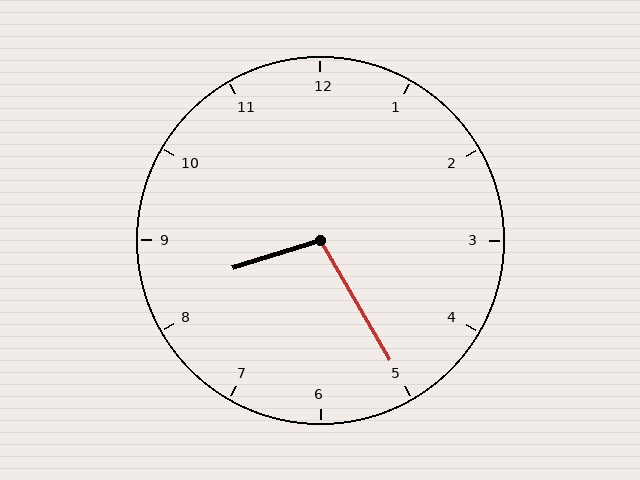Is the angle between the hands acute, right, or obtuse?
It is obtuse.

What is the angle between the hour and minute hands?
Approximately 102 degrees.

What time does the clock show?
8:25.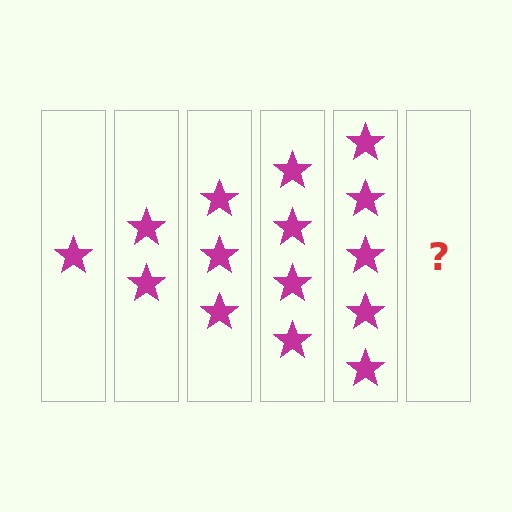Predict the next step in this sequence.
The next step is 6 stars.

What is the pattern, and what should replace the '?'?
The pattern is that each step adds one more star. The '?' should be 6 stars.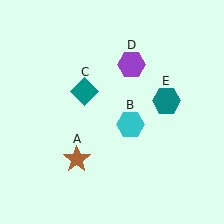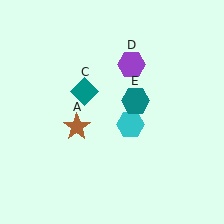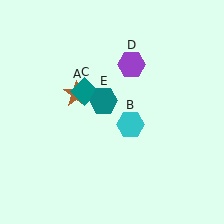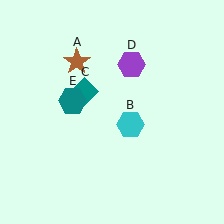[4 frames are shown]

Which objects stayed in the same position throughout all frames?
Cyan hexagon (object B) and teal diamond (object C) and purple hexagon (object D) remained stationary.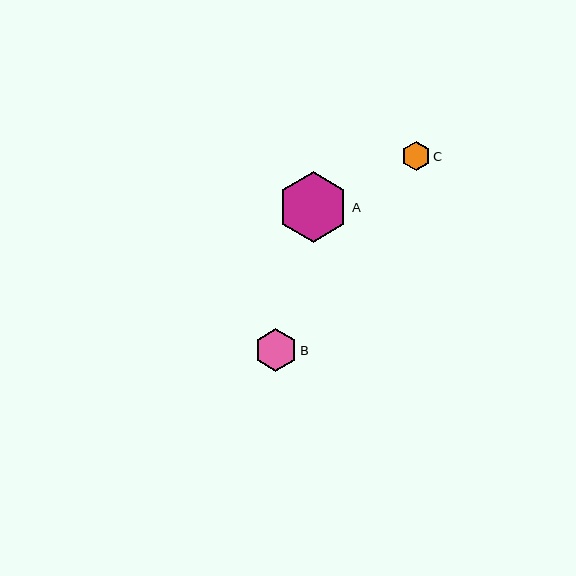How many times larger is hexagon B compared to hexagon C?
Hexagon B is approximately 1.5 times the size of hexagon C.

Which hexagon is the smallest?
Hexagon C is the smallest with a size of approximately 28 pixels.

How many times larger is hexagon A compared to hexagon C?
Hexagon A is approximately 2.5 times the size of hexagon C.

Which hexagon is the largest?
Hexagon A is the largest with a size of approximately 70 pixels.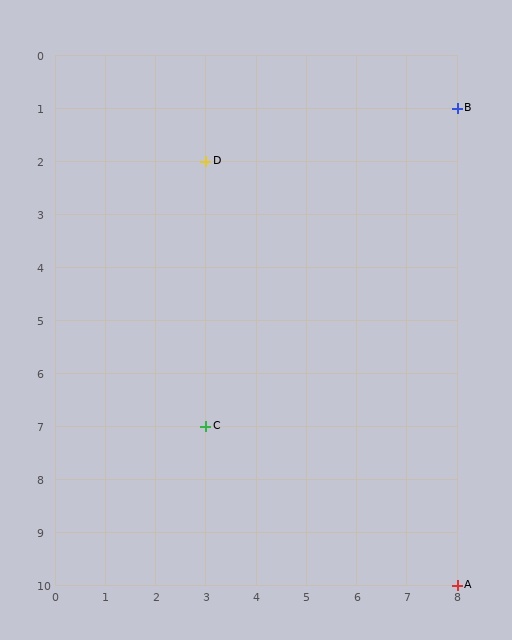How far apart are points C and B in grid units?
Points C and B are 5 columns and 6 rows apart (about 7.8 grid units diagonally).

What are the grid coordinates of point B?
Point B is at grid coordinates (8, 1).